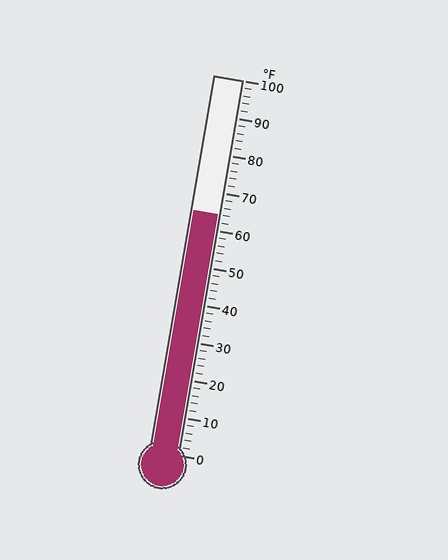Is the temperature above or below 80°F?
The temperature is below 80°F.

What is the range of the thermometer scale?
The thermometer scale ranges from 0°F to 100°F.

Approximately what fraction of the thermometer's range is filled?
The thermometer is filled to approximately 65% of its range.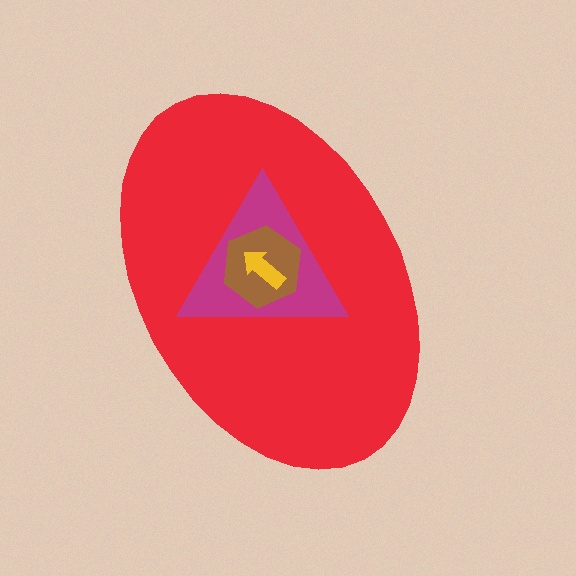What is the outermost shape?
The red ellipse.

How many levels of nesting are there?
4.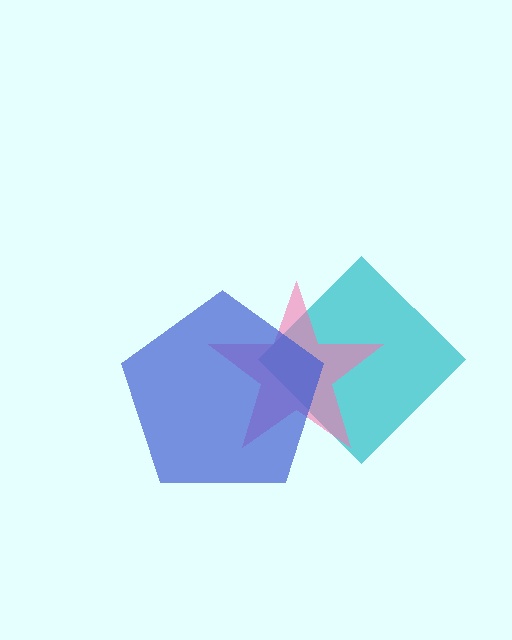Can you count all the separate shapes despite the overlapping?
Yes, there are 3 separate shapes.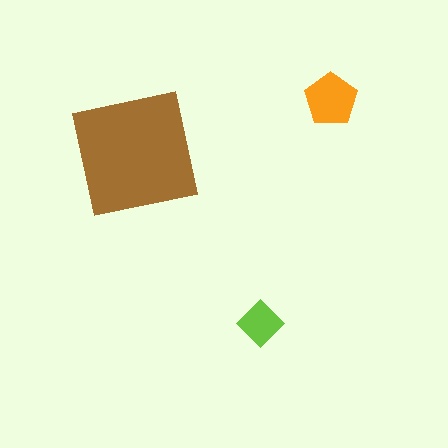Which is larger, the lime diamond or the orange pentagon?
The orange pentagon.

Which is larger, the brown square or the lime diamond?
The brown square.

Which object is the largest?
The brown square.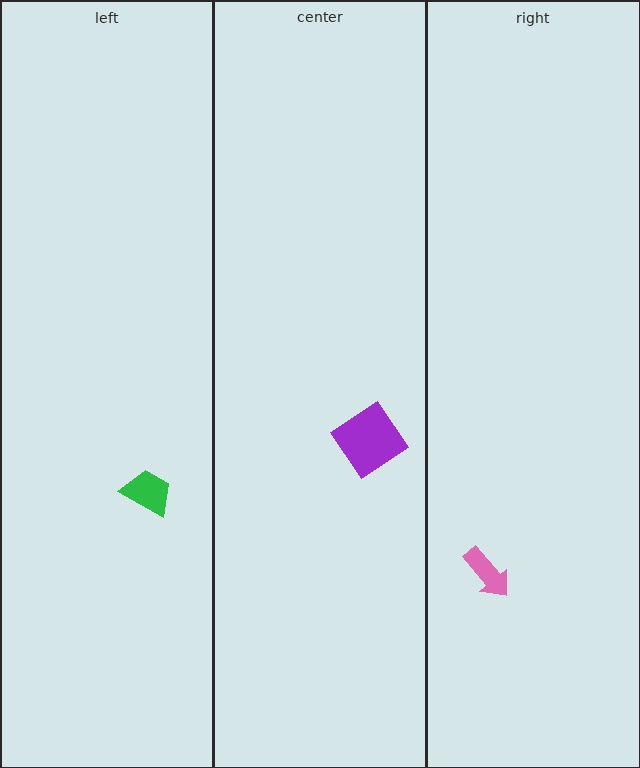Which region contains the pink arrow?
The right region.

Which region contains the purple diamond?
The center region.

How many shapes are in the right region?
1.